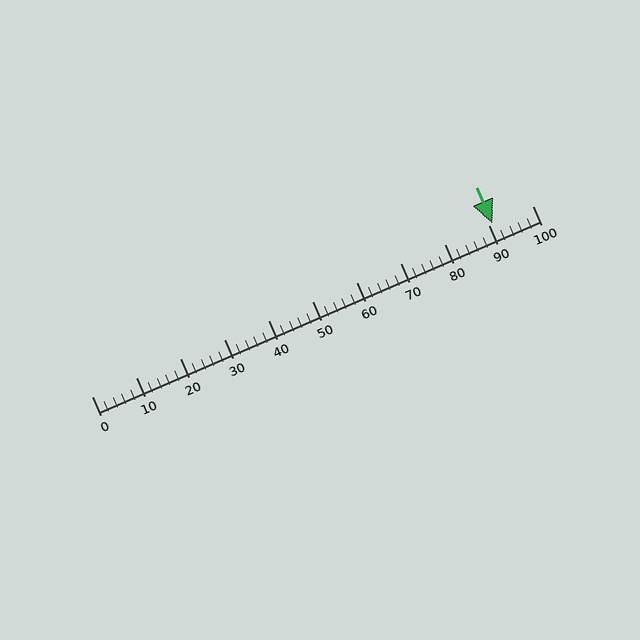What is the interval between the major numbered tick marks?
The major tick marks are spaced 10 units apart.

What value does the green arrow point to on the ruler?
The green arrow points to approximately 91.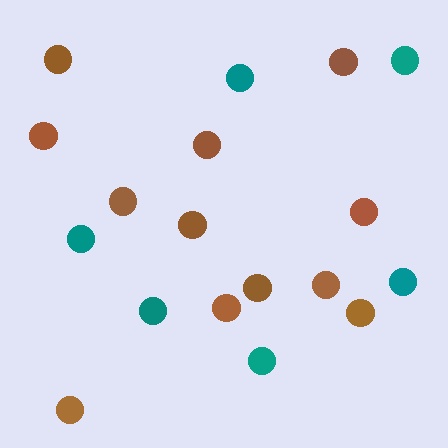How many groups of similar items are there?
There are 2 groups: one group of brown circles (12) and one group of teal circles (6).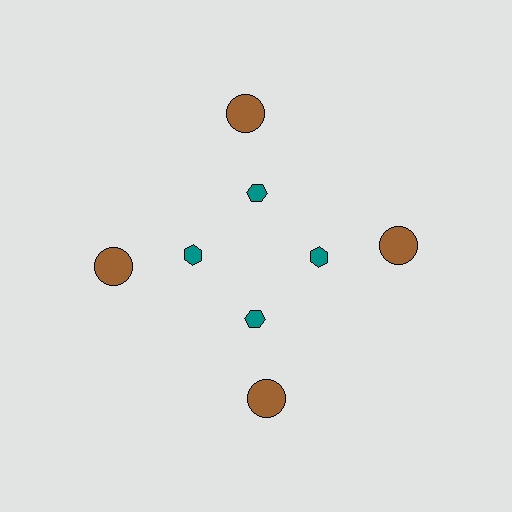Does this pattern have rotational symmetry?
Yes, this pattern has 4-fold rotational symmetry. It looks the same after rotating 90 degrees around the center.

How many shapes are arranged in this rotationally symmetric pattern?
There are 8 shapes, arranged in 4 groups of 2.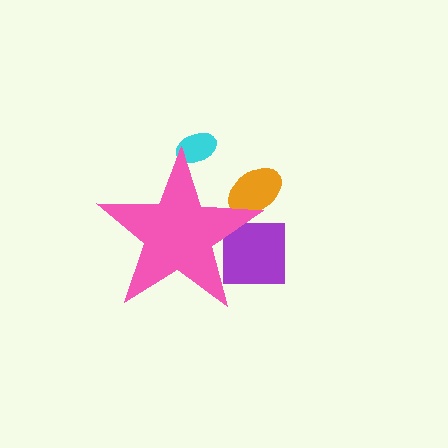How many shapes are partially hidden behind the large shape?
3 shapes are partially hidden.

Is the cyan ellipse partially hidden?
Yes, the cyan ellipse is partially hidden behind the pink star.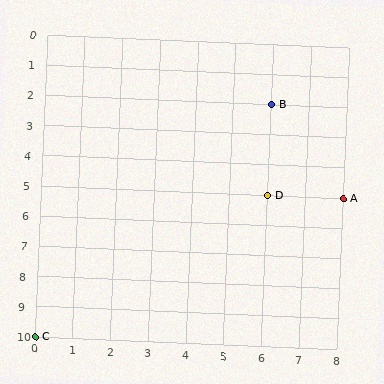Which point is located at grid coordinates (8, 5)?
Point A is at (8, 5).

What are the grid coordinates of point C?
Point C is at grid coordinates (0, 10).